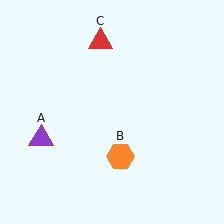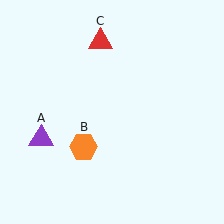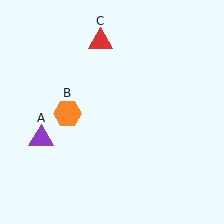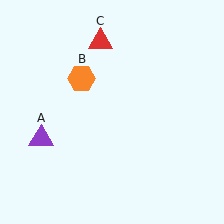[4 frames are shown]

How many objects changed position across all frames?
1 object changed position: orange hexagon (object B).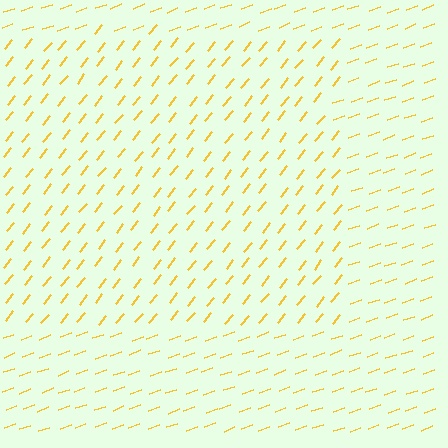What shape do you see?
I see a rectangle.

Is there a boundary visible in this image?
Yes, there is a texture boundary formed by a change in line orientation.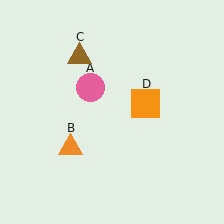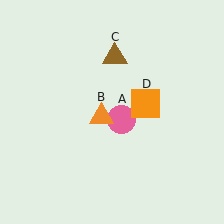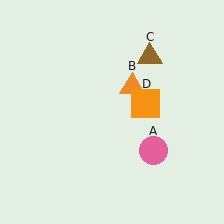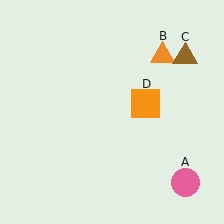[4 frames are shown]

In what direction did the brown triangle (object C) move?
The brown triangle (object C) moved right.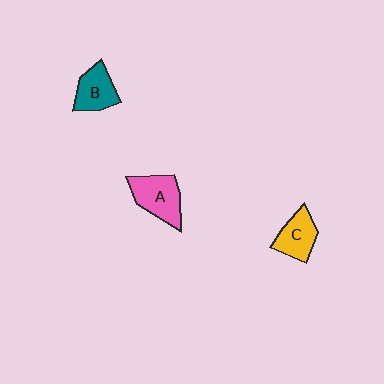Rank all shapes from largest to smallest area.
From largest to smallest: A (pink), B (teal), C (yellow).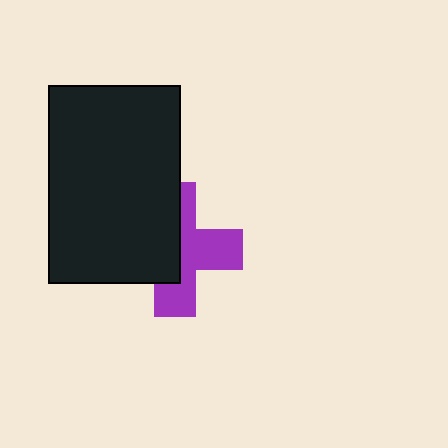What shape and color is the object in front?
The object in front is a black rectangle.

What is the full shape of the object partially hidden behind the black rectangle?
The partially hidden object is a purple cross.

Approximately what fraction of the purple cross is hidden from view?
Roughly 50% of the purple cross is hidden behind the black rectangle.